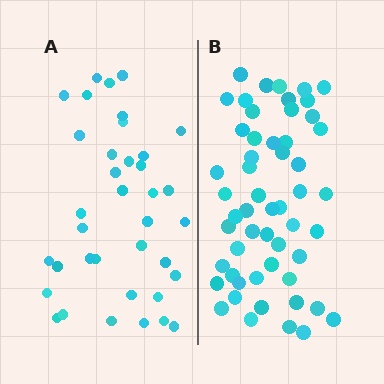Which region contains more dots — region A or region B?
Region B (the right region) has more dots.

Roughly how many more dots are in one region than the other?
Region B has approximately 15 more dots than region A.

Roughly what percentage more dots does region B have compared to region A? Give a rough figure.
About 45% more.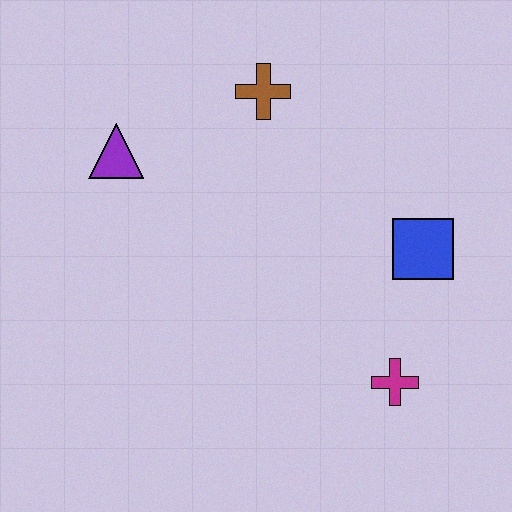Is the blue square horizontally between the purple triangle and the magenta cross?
No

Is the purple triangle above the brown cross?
No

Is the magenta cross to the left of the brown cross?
No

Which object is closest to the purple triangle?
The brown cross is closest to the purple triangle.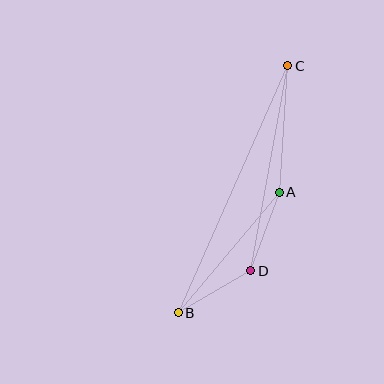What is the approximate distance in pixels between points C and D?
The distance between C and D is approximately 208 pixels.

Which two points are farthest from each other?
Points B and C are farthest from each other.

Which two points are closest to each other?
Points A and D are closest to each other.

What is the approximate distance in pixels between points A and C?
The distance between A and C is approximately 127 pixels.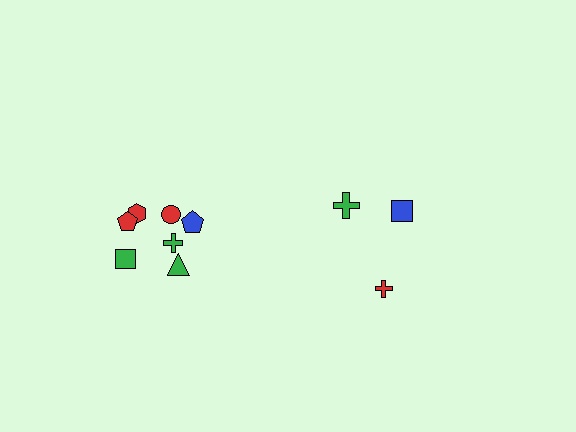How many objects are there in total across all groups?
There are 10 objects.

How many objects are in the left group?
There are 7 objects.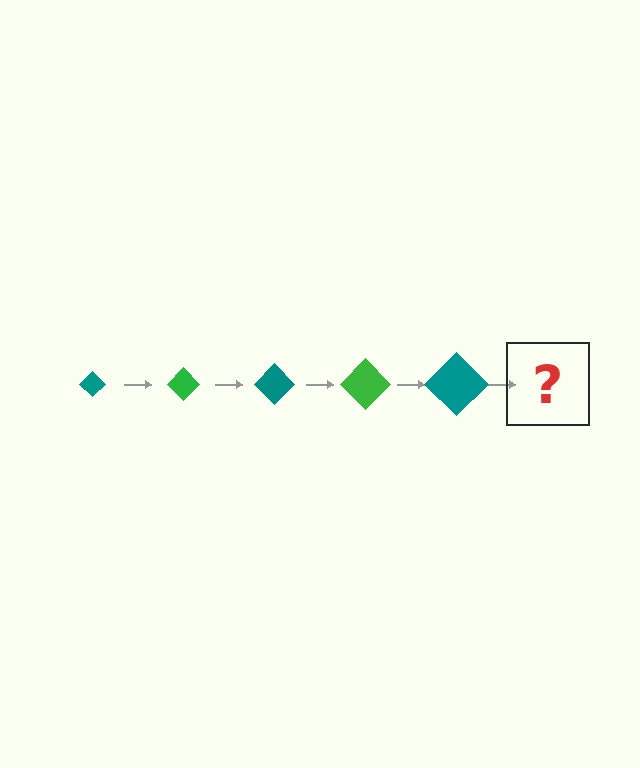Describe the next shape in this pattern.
It should be a green diamond, larger than the previous one.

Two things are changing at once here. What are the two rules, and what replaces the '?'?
The two rules are that the diamond grows larger each step and the color cycles through teal and green. The '?' should be a green diamond, larger than the previous one.